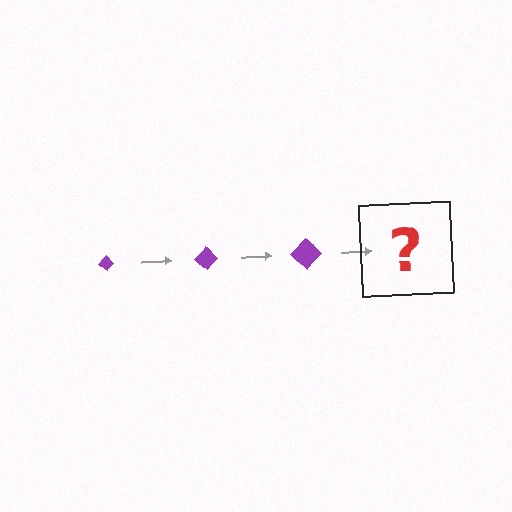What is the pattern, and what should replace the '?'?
The pattern is that the diamond gets progressively larger each step. The '?' should be a purple diamond, larger than the previous one.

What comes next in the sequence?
The next element should be a purple diamond, larger than the previous one.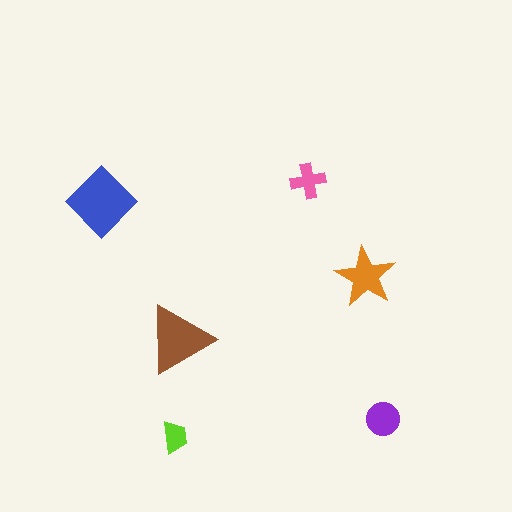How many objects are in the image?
There are 6 objects in the image.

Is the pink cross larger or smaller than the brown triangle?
Smaller.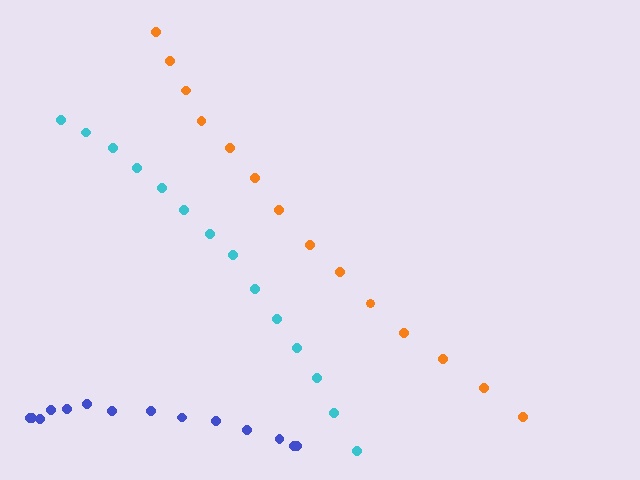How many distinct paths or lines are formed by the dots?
There are 3 distinct paths.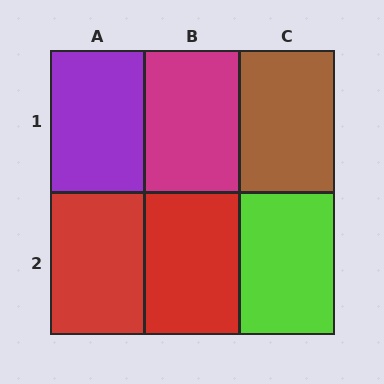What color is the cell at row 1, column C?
Brown.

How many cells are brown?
1 cell is brown.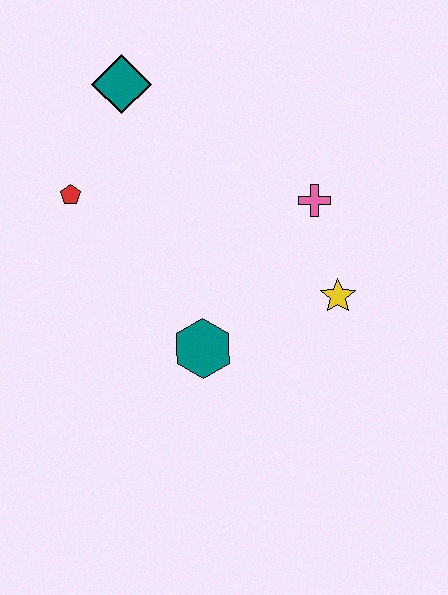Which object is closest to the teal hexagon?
The yellow star is closest to the teal hexagon.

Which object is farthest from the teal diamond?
The yellow star is farthest from the teal diamond.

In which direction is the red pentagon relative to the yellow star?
The red pentagon is to the left of the yellow star.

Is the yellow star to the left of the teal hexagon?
No